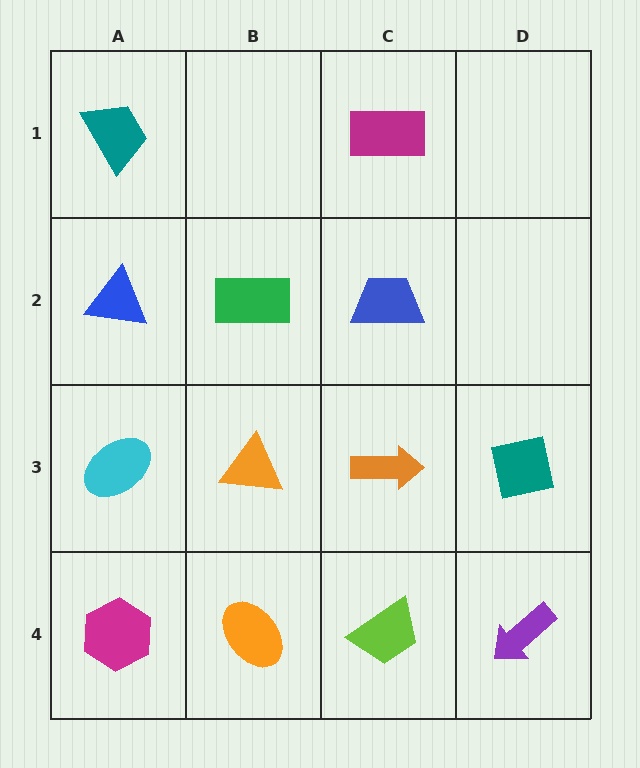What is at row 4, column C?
A lime trapezoid.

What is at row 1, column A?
A teal trapezoid.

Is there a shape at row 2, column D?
No, that cell is empty.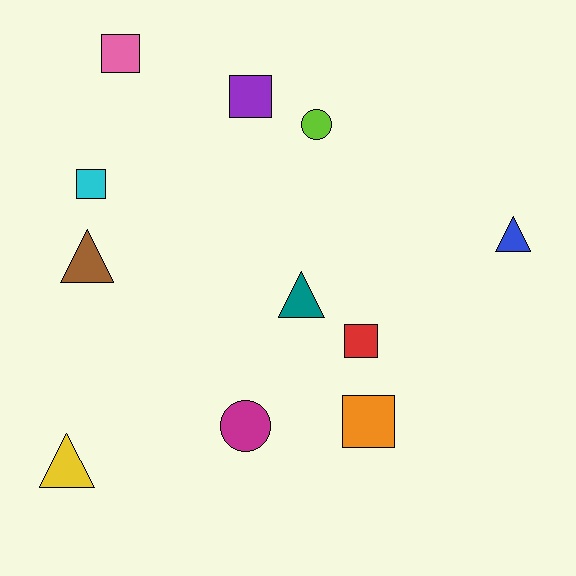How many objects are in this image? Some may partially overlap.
There are 11 objects.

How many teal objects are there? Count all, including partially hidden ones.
There is 1 teal object.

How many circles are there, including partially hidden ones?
There are 2 circles.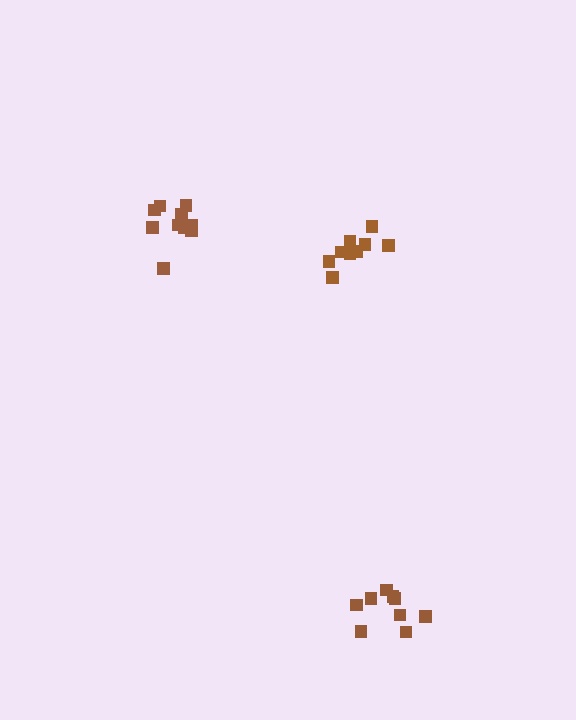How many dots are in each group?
Group 1: 9 dots, Group 2: 10 dots, Group 3: 9 dots (28 total).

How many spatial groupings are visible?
There are 3 spatial groupings.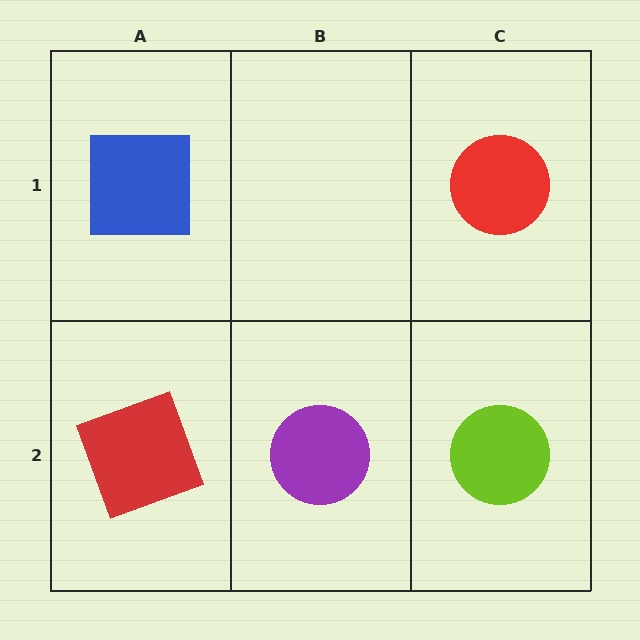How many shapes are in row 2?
3 shapes.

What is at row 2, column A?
A red square.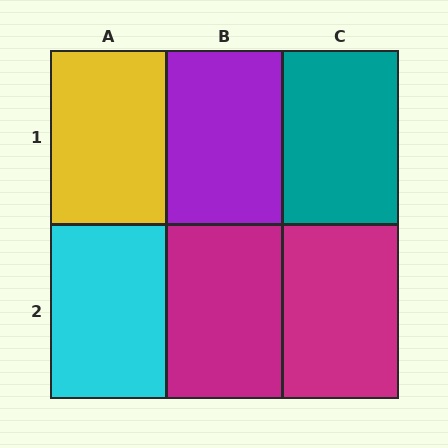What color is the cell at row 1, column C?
Teal.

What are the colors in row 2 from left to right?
Cyan, magenta, magenta.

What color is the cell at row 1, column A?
Yellow.